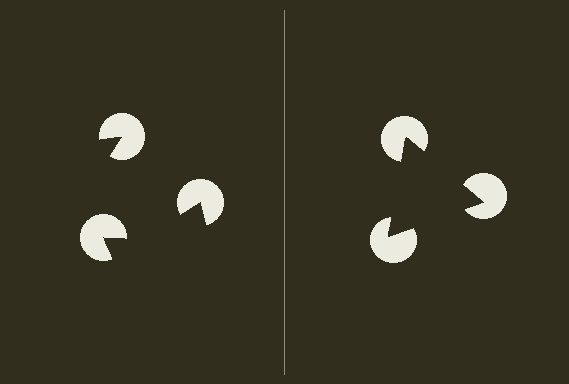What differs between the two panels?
The pac-man discs are positioned identically on both sides; only the wedge orientations differ. On the right they align to a triangle; on the left they are misaligned.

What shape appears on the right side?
An illusory triangle.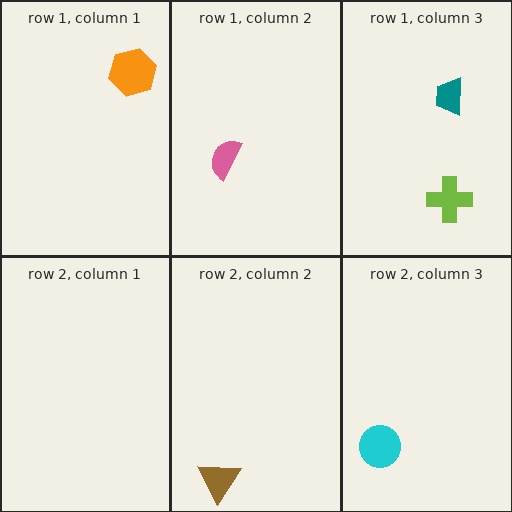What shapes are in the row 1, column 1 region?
The orange hexagon.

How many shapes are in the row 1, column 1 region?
1.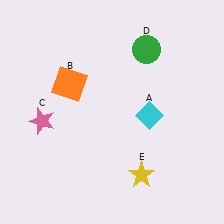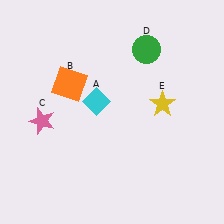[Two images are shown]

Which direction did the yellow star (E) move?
The yellow star (E) moved up.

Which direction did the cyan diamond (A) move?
The cyan diamond (A) moved left.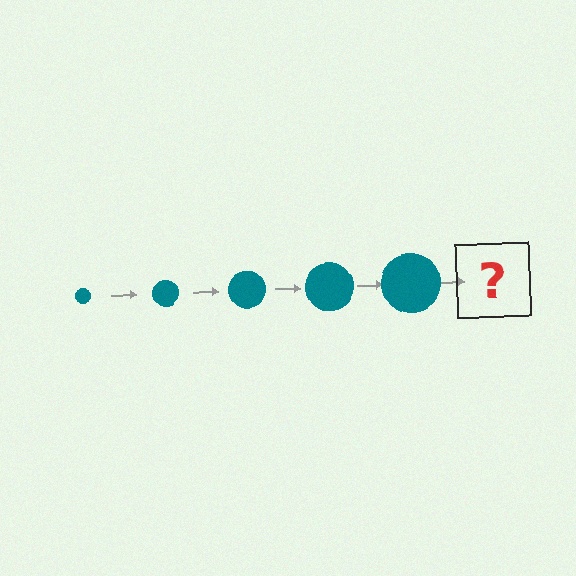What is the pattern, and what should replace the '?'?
The pattern is that the circle gets progressively larger each step. The '?' should be a teal circle, larger than the previous one.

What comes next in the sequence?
The next element should be a teal circle, larger than the previous one.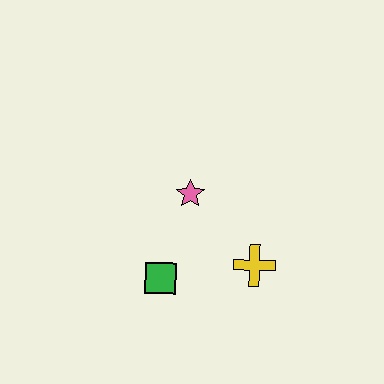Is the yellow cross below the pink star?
Yes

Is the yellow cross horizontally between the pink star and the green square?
No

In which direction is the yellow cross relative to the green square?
The yellow cross is to the right of the green square.